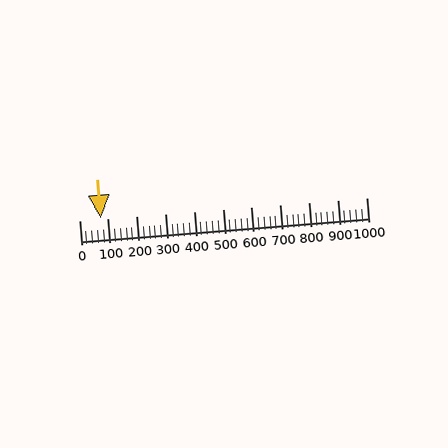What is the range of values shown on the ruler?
The ruler shows values from 0 to 1000.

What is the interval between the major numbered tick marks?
The major tick marks are spaced 100 units apart.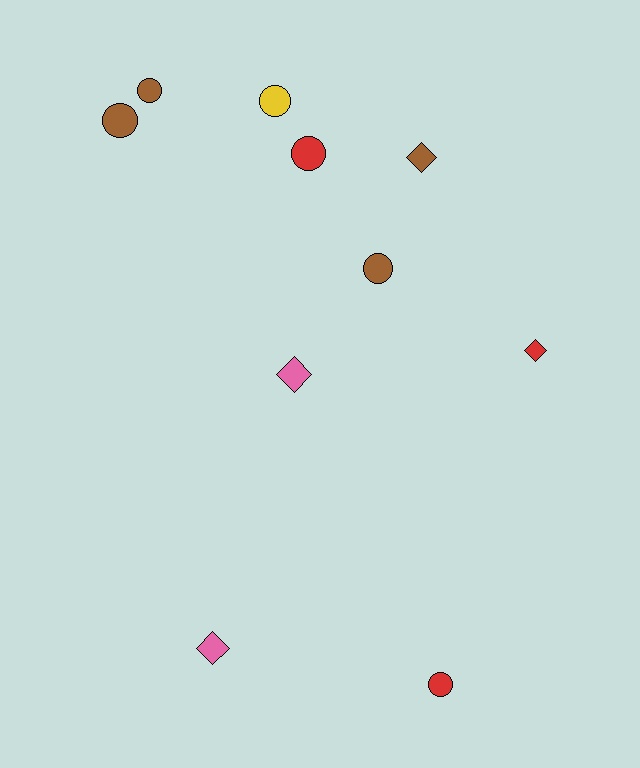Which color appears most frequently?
Brown, with 4 objects.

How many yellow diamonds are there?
There are no yellow diamonds.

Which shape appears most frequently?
Circle, with 6 objects.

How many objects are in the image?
There are 10 objects.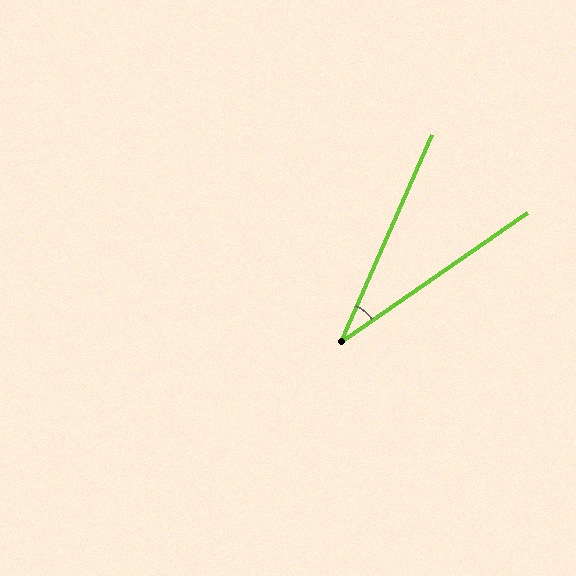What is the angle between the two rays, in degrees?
Approximately 32 degrees.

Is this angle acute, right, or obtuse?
It is acute.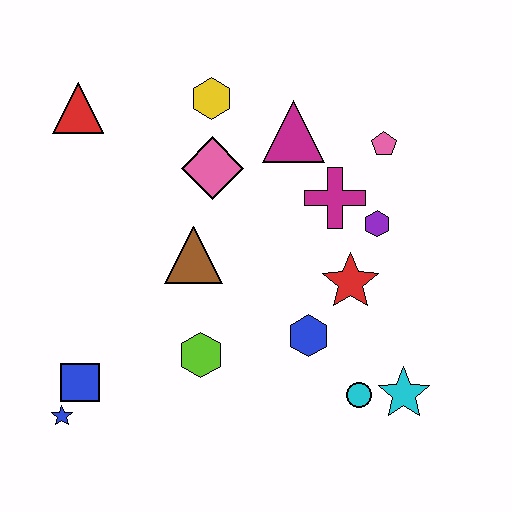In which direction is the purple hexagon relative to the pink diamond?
The purple hexagon is to the right of the pink diamond.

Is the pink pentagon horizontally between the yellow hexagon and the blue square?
No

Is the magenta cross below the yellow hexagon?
Yes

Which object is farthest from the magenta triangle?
The blue star is farthest from the magenta triangle.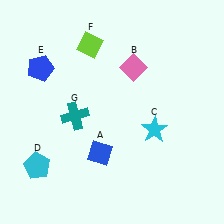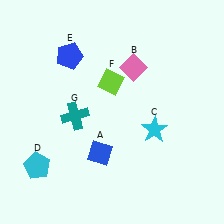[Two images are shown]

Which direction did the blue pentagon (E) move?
The blue pentagon (E) moved right.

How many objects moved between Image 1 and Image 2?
2 objects moved between the two images.